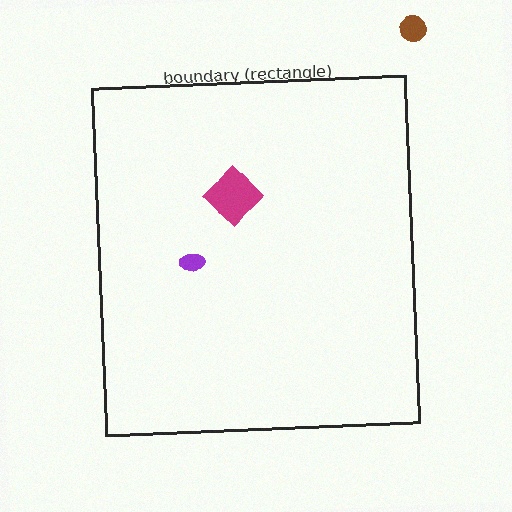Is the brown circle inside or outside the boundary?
Outside.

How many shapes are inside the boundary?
2 inside, 1 outside.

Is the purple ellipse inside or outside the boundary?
Inside.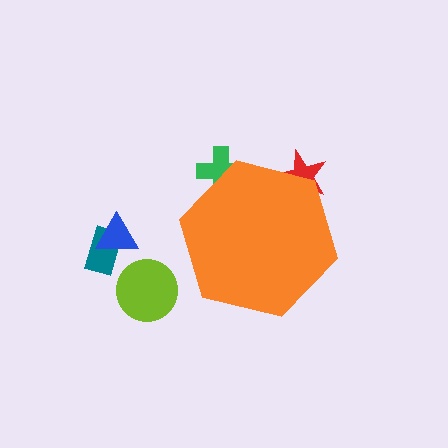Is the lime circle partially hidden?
No, the lime circle is fully visible.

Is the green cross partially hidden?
Yes, the green cross is partially hidden behind the orange hexagon.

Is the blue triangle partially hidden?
No, the blue triangle is fully visible.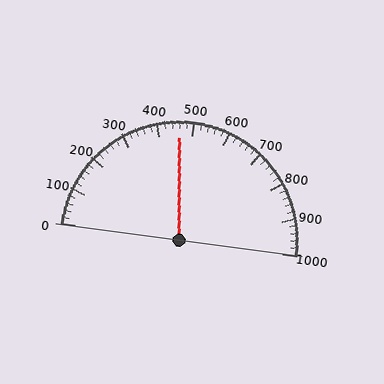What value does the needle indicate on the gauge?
The needle indicates approximately 460.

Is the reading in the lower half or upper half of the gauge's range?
The reading is in the lower half of the range (0 to 1000).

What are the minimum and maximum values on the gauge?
The gauge ranges from 0 to 1000.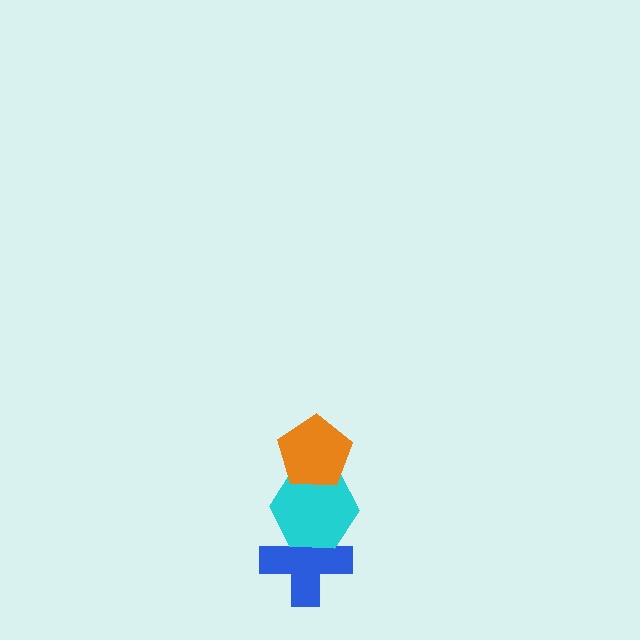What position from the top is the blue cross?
The blue cross is 3rd from the top.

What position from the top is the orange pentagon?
The orange pentagon is 1st from the top.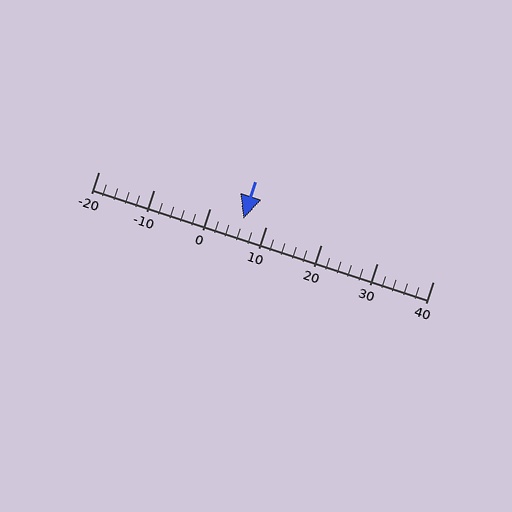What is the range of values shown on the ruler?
The ruler shows values from -20 to 40.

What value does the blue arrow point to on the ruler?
The blue arrow points to approximately 6.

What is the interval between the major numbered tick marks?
The major tick marks are spaced 10 units apart.